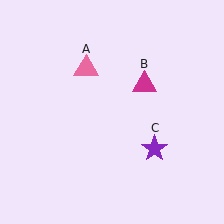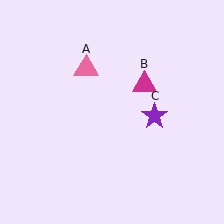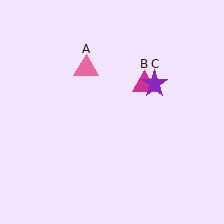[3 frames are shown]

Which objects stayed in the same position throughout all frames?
Pink triangle (object A) and magenta triangle (object B) remained stationary.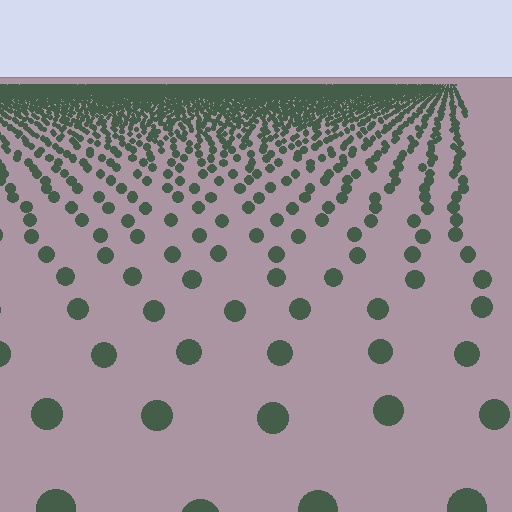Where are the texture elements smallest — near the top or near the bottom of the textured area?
Near the top.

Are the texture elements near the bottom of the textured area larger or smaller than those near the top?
Larger. Near the bottom, elements are closer to the viewer and appear at a bigger on-screen size.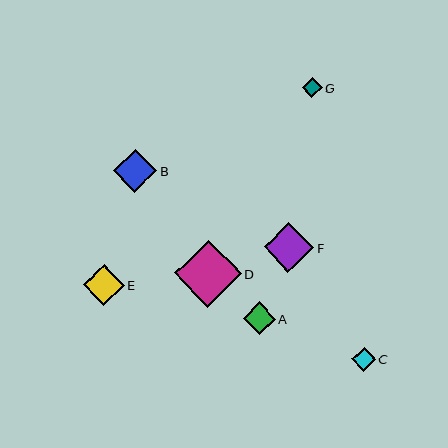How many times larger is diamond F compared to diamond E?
Diamond F is approximately 1.2 times the size of diamond E.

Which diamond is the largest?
Diamond D is the largest with a size of approximately 67 pixels.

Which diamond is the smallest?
Diamond G is the smallest with a size of approximately 20 pixels.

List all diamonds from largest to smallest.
From largest to smallest: D, F, B, E, A, C, G.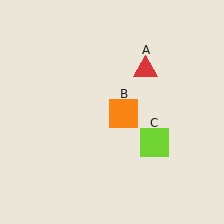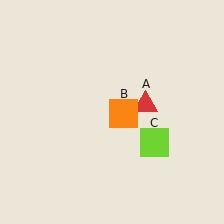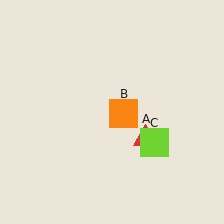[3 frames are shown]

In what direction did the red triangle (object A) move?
The red triangle (object A) moved down.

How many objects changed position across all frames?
1 object changed position: red triangle (object A).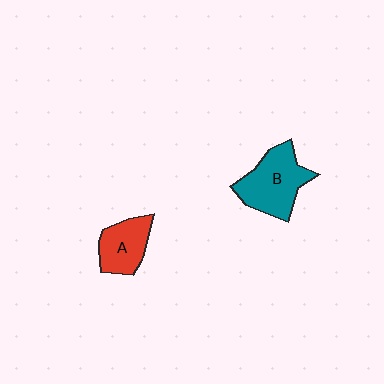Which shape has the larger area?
Shape B (teal).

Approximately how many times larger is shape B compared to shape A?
Approximately 1.5 times.